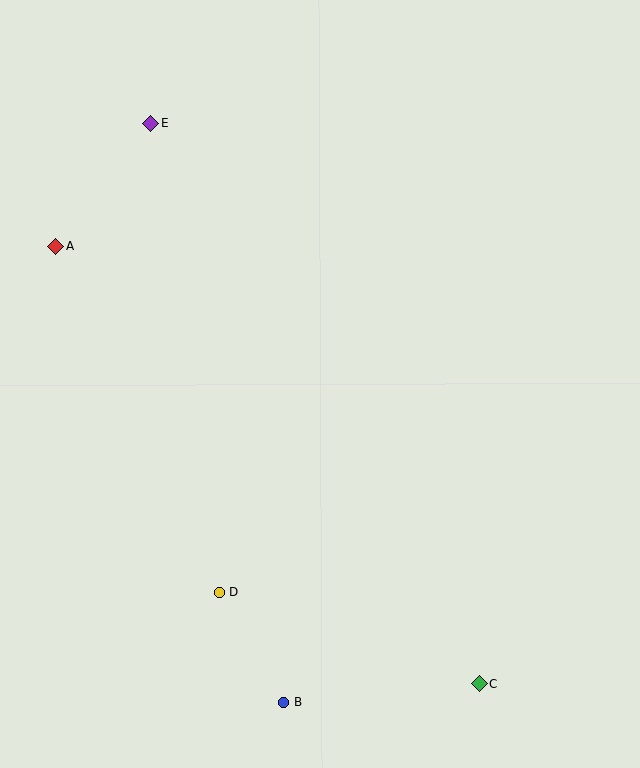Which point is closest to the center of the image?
Point D at (219, 593) is closest to the center.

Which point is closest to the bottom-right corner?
Point C is closest to the bottom-right corner.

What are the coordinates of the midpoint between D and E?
The midpoint between D and E is at (185, 358).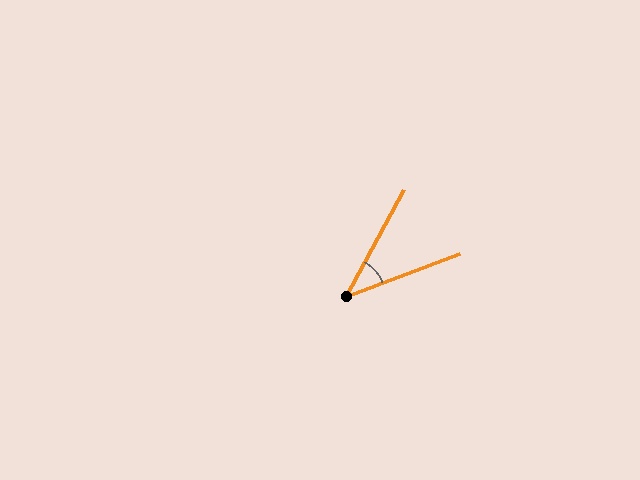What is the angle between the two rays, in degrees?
Approximately 41 degrees.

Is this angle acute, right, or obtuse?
It is acute.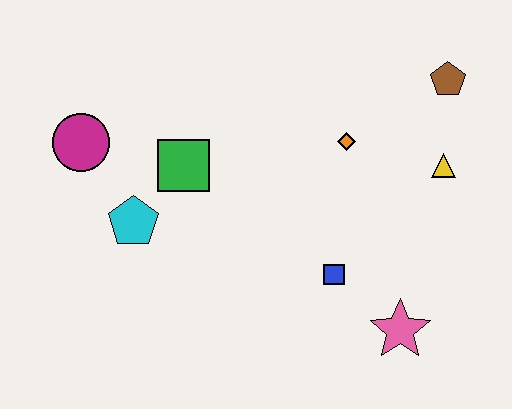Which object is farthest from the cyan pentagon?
The brown pentagon is farthest from the cyan pentagon.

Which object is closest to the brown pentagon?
The yellow triangle is closest to the brown pentagon.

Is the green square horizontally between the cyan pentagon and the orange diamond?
Yes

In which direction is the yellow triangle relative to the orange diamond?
The yellow triangle is to the right of the orange diamond.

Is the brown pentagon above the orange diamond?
Yes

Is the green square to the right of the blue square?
No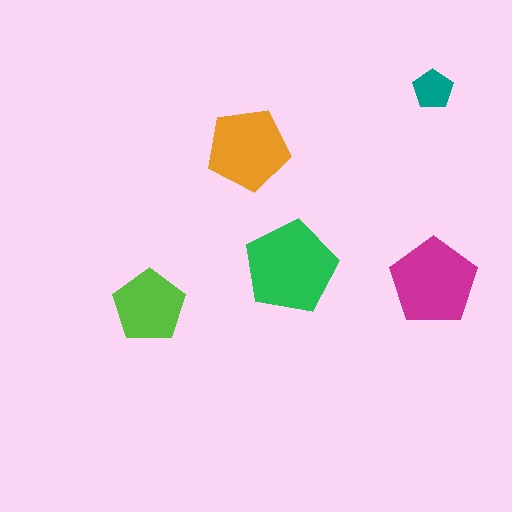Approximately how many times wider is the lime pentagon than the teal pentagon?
About 2 times wider.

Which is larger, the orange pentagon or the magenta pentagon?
The magenta one.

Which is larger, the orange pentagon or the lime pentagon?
The orange one.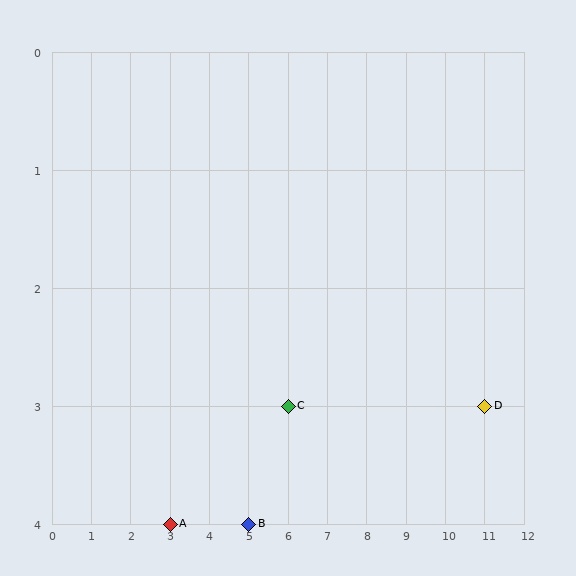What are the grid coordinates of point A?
Point A is at grid coordinates (3, 4).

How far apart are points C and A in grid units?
Points C and A are 3 columns and 1 row apart (about 3.2 grid units diagonally).